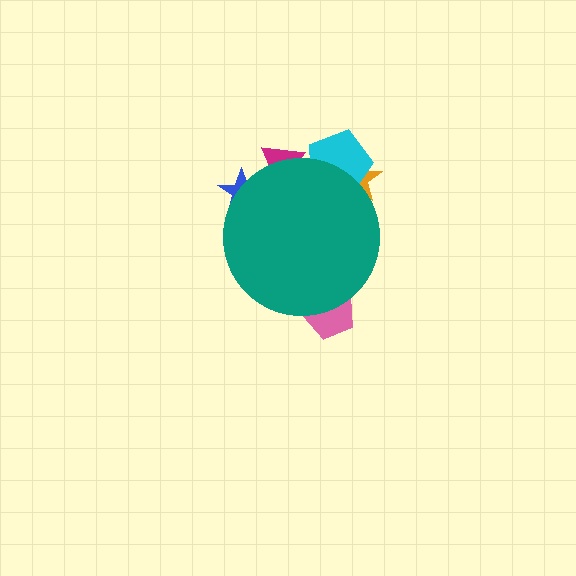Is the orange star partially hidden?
Yes, the orange star is partially hidden behind the teal circle.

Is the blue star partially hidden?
Yes, the blue star is partially hidden behind the teal circle.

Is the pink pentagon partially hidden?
Yes, the pink pentagon is partially hidden behind the teal circle.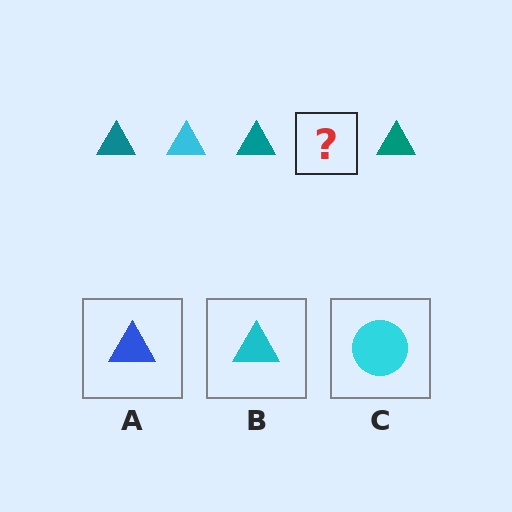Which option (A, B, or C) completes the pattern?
B.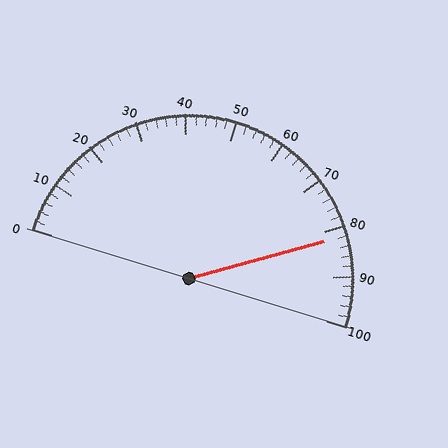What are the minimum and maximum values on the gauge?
The gauge ranges from 0 to 100.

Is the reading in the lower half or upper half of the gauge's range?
The reading is in the upper half of the range (0 to 100).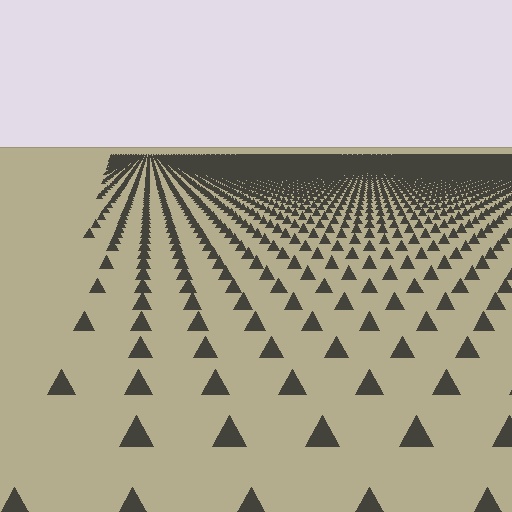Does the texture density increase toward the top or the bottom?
Density increases toward the top.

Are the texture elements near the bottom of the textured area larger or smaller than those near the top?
Larger. Near the bottom, elements are closer to the viewer and appear at a bigger on-screen size.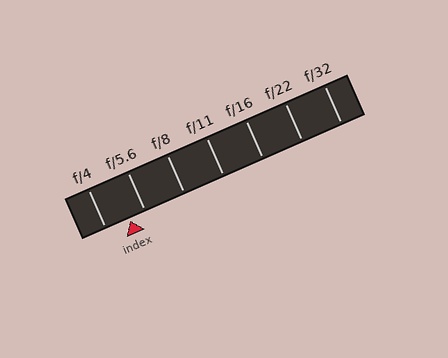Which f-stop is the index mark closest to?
The index mark is closest to f/5.6.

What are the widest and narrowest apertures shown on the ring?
The widest aperture shown is f/4 and the narrowest is f/32.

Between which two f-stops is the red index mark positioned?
The index mark is between f/4 and f/5.6.